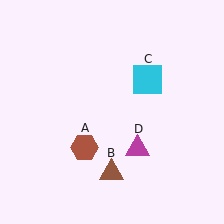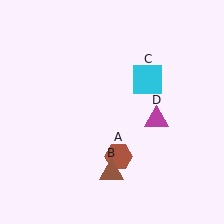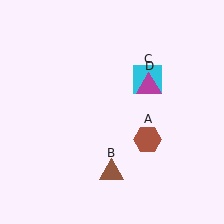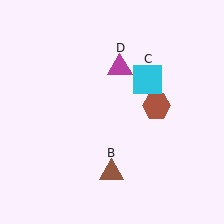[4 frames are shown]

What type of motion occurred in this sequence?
The brown hexagon (object A), magenta triangle (object D) rotated counterclockwise around the center of the scene.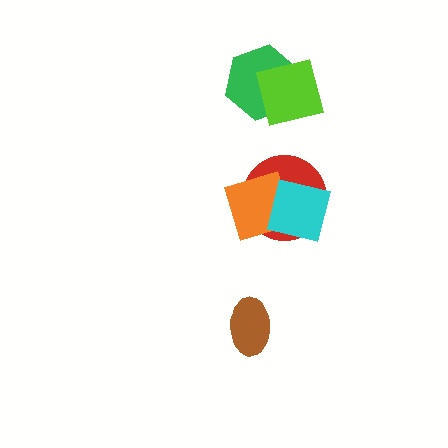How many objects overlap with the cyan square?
2 objects overlap with the cyan square.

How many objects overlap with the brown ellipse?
0 objects overlap with the brown ellipse.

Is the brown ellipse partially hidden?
No, no other shape covers it.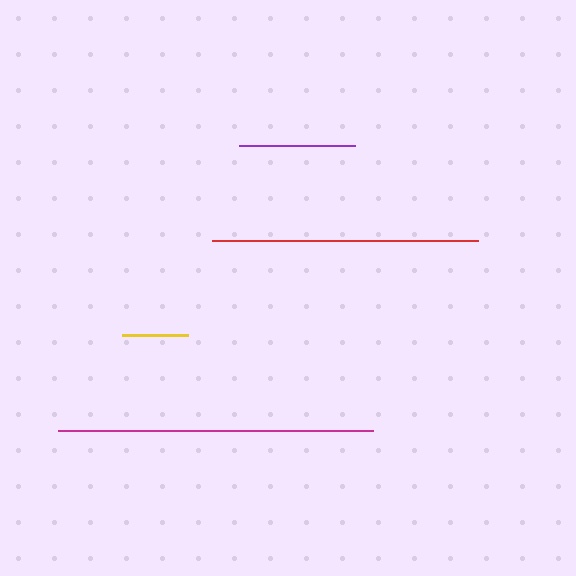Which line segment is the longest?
The magenta line is the longest at approximately 315 pixels.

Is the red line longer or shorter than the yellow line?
The red line is longer than the yellow line.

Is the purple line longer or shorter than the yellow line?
The purple line is longer than the yellow line.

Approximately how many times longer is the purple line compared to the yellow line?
The purple line is approximately 1.8 times the length of the yellow line.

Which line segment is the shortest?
The yellow line is the shortest at approximately 65 pixels.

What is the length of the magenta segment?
The magenta segment is approximately 315 pixels long.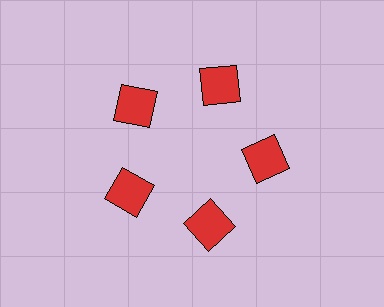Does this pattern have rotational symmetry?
Yes, this pattern has 5-fold rotational symmetry. It looks the same after rotating 72 degrees around the center.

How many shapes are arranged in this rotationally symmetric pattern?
There are 5 shapes, arranged in 5 groups of 1.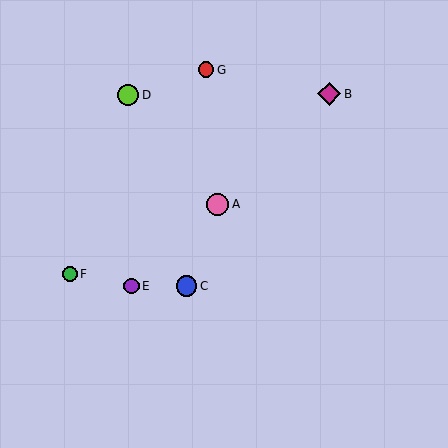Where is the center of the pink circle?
The center of the pink circle is at (218, 204).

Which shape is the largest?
The magenta diamond (labeled B) is the largest.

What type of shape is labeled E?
Shape E is a purple circle.